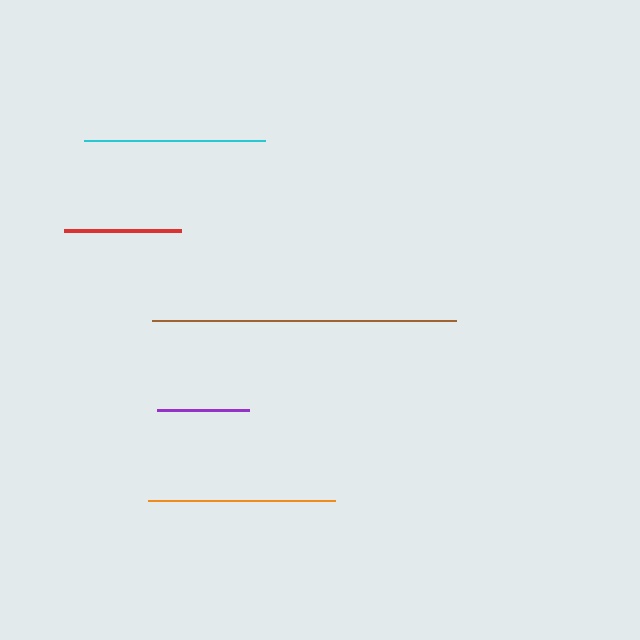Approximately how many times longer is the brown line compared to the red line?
The brown line is approximately 2.6 times the length of the red line.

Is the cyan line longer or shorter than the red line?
The cyan line is longer than the red line.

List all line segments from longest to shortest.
From longest to shortest: brown, orange, cyan, red, purple.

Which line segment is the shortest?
The purple line is the shortest at approximately 92 pixels.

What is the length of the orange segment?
The orange segment is approximately 188 pixels long.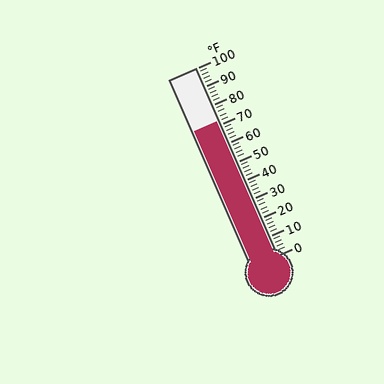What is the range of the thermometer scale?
The thermometer scale ranges from 0°F to 100°F.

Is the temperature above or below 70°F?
The temperature is above 70°F.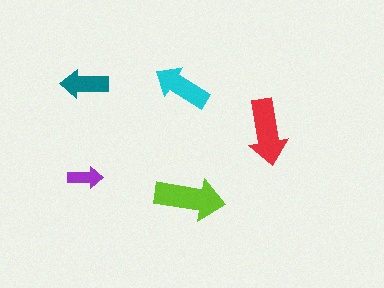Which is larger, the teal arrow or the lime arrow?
The lime one.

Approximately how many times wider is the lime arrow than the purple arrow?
About 2 times wider.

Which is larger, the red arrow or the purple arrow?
The red one.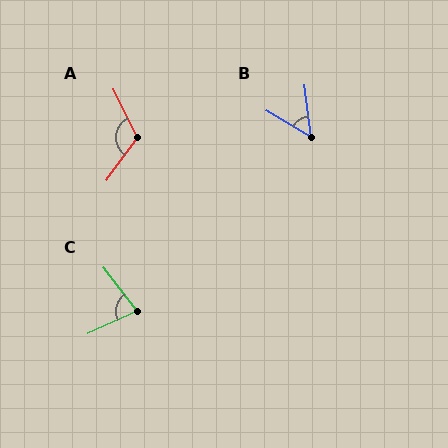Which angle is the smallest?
B, at approximately 51 degrees.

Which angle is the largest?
A, at approximately 117 degrees.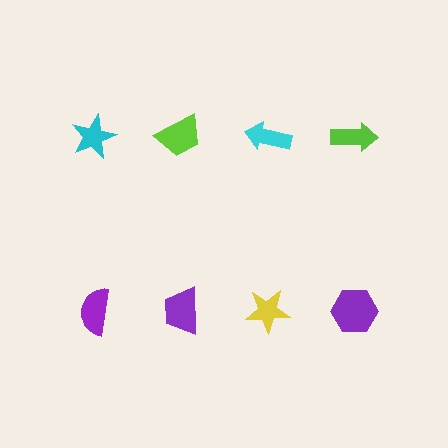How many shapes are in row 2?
4 shapes.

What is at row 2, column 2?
A purple trapezoid.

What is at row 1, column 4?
A lime arrow.